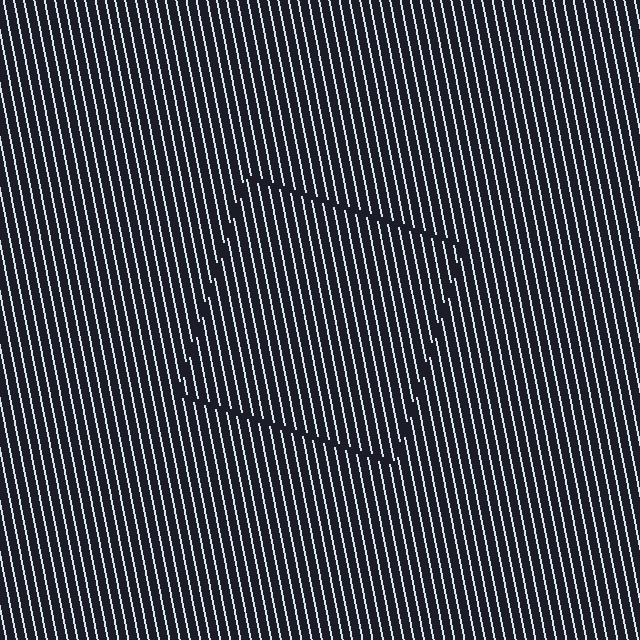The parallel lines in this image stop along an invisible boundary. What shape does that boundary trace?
An illusory square. The interior of the shape contains the same grating, shifted by half a period — the contour is defined by the phase discontinuity where line-ends from the inner and outer gratings abut.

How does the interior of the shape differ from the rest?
The interior of the shape contains the same grating, shifted by half a period — the contour is defined by the phase discontinuity where line-ends from the inner and outer gratings abut.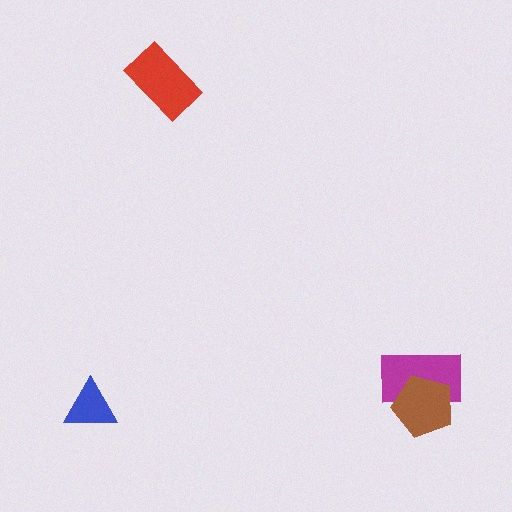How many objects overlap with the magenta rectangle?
1 object overlaps with the magenta rectangle.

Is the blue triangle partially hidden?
No, no other shape covers it.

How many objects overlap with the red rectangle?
0 objects overlap with the red rectangle.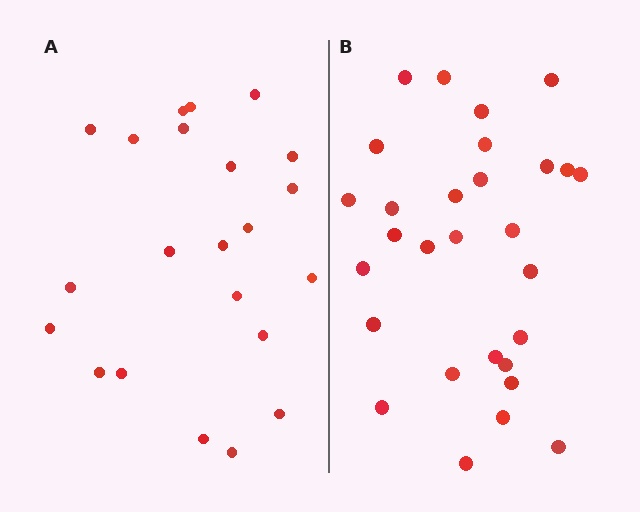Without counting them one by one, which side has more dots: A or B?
Region B (the right region) has more dots.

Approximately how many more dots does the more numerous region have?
Region B has roughly 8 or so more dots than region A.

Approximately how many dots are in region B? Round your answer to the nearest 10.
About 30 dots. (The exact count is 29, which rounds to 30.)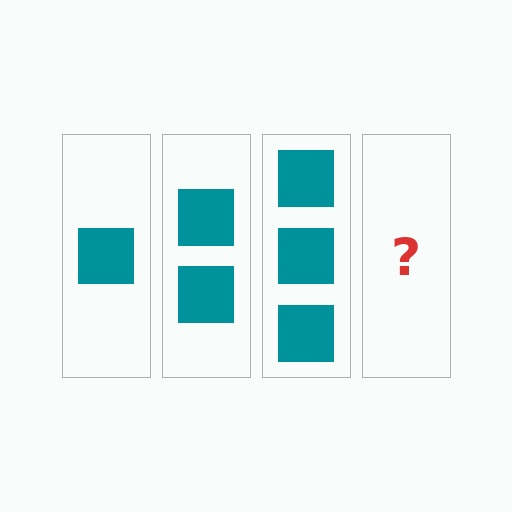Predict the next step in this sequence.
The next step is 4 squares.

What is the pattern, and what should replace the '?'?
The pattern is that each step adds one more square. The '?' should be 4 squares.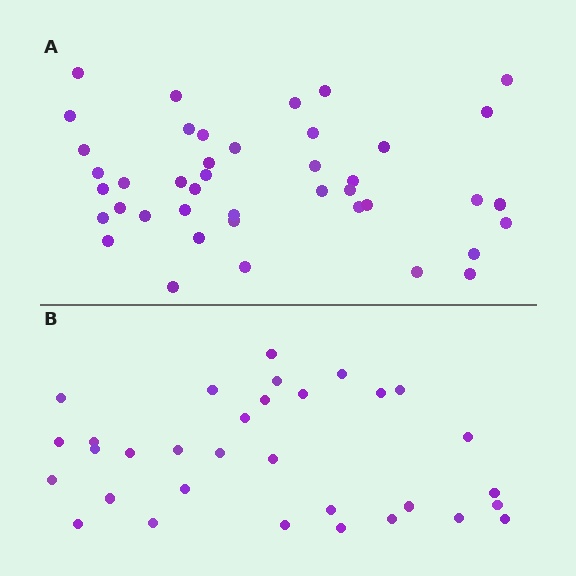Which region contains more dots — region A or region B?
Region A (the top region) has more dots.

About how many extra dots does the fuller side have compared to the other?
Region A has roughly 10 or so more dots than region B.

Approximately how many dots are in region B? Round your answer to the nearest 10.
About 30 dots. (The exact count is 32, which rounds to 30.)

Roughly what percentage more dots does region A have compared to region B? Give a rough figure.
About 30% more.